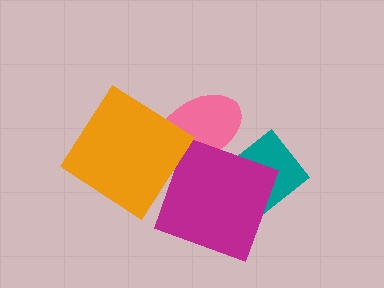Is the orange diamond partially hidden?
No, no other shape covers it.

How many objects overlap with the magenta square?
2 objects overlap with the magenta square.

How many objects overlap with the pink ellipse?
2 objects overlap with the pink ellipse.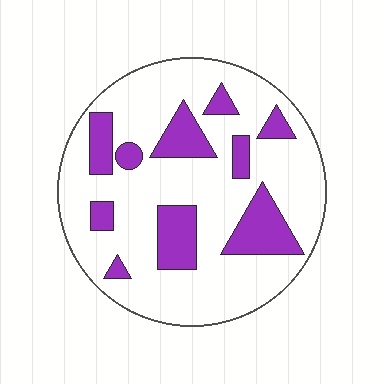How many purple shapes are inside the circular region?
10.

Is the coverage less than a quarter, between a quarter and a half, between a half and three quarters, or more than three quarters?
Less than a quarter.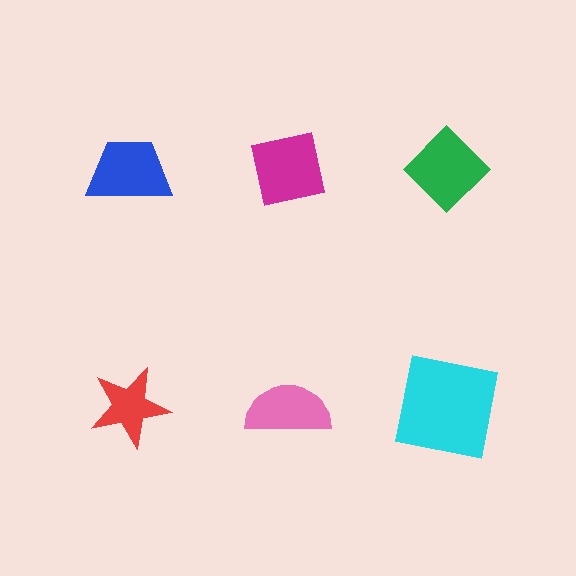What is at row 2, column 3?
A cyan square.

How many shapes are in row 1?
3 shapes.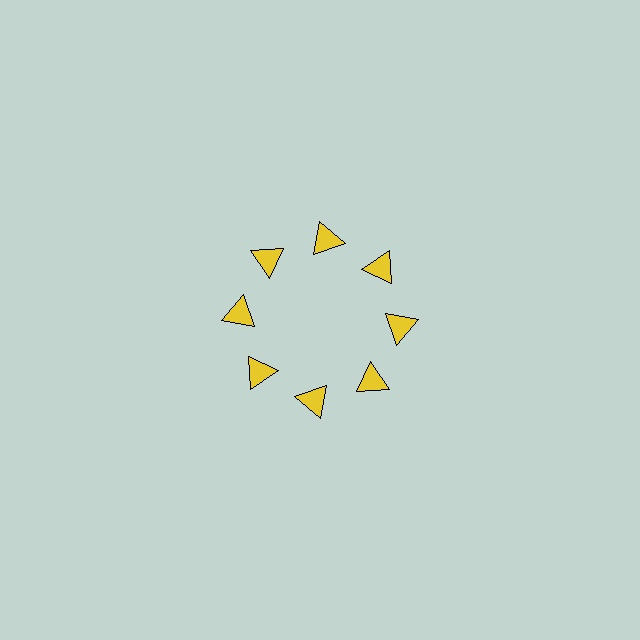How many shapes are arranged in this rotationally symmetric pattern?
There are 8 shapes, arranged in 8 groups of 1.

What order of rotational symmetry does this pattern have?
This pattern has 8-fold rotational symmetry.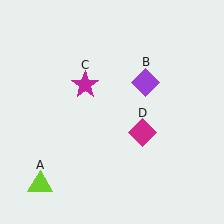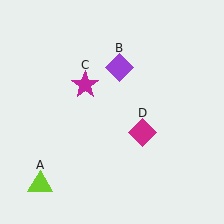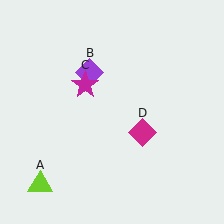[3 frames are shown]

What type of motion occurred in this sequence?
The purple diamond (object B) rotated counterclockwise around the center of the scene.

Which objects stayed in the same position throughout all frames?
Lime triangle (object A) and magenta star (object C) and magenta diamond (object D) remained stationary.